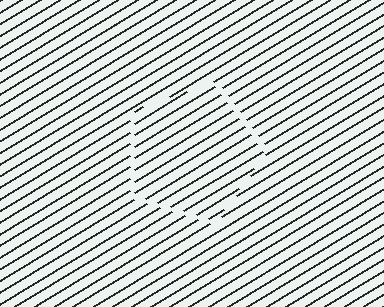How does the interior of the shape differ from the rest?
The interior of the shape contains the same grating, shifted by half a period — the contour is defined by the phase discontinuity where line-ends from the inner and outer gratings abut.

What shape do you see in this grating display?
An illusory pentagon. The interior of the shape contains the same grating, shifted by half a period — the contour is defined by the phase discontinuity where line-ends from the inner and outer gratings abut.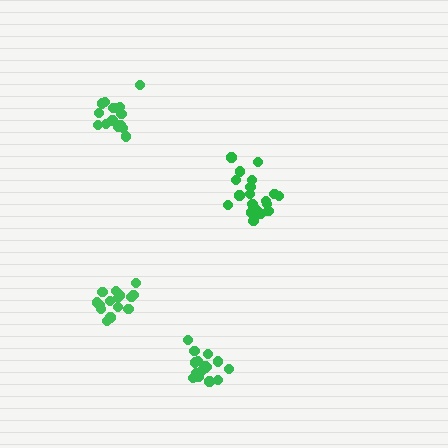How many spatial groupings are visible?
There are 4 spatial groupings.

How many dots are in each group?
Group 1: 20 dots, Group 2: 16 dots, Group 3: 15 dots, Group 4: 16 dots (67 total).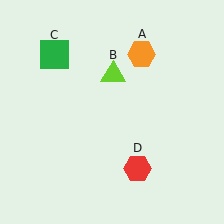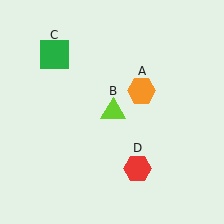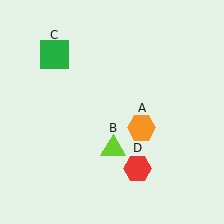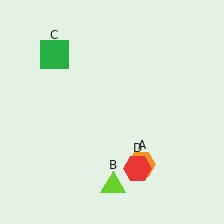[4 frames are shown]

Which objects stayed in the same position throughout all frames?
Green square (object C) and red hexagon (object D) remained stationary.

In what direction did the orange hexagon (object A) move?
The orange hexagon (object A) moved down.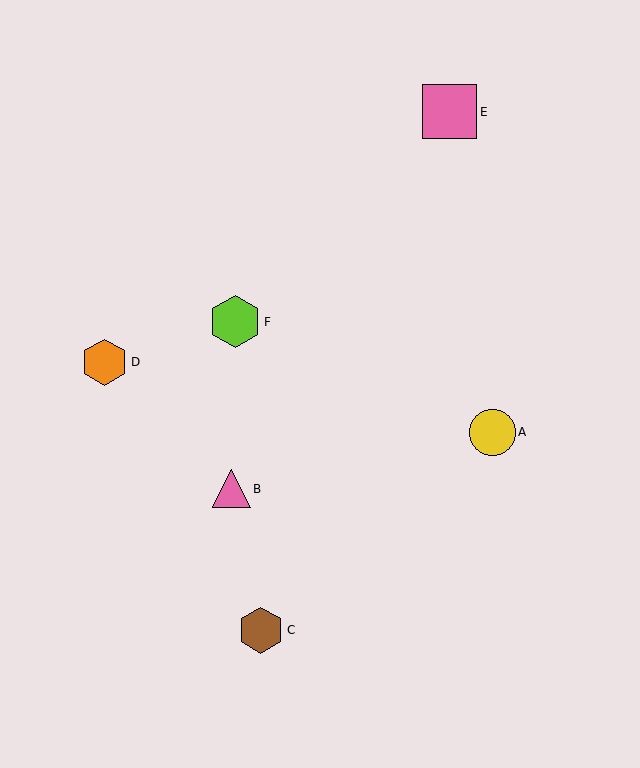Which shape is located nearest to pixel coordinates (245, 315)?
The lime hexagon (labeled F) at (235, 322) is nearest to that location.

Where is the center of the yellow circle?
The center of the yellow circle is at (492, 432).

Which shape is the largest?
The pink square (labeled E) is the largest.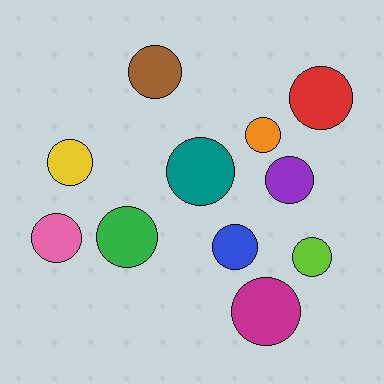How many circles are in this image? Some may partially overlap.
There are 11 circles.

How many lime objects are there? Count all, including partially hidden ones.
There is 1 lime object.